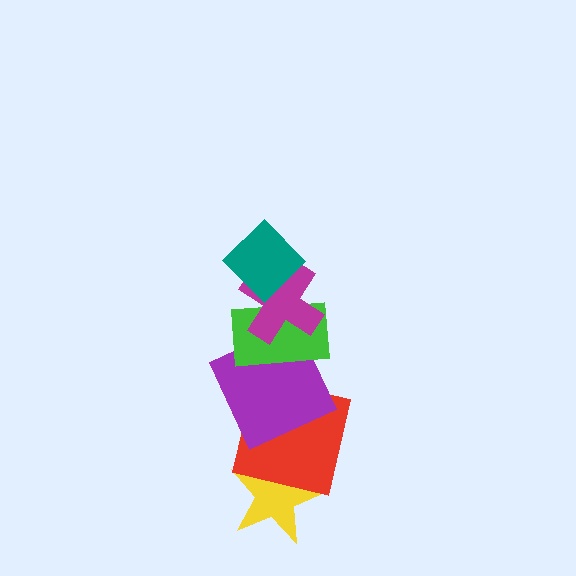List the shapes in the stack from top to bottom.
From top to bottom: the teal diamond, the magenta cross, the green rectangle, the purple square, the red square, the yellow star.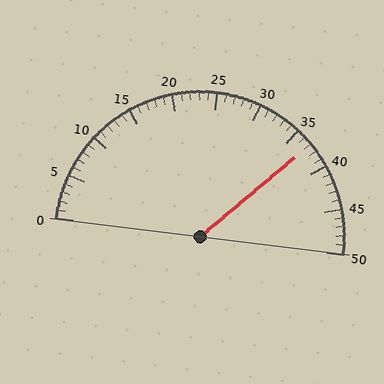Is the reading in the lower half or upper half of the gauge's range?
The reading is in the upper half of the range (0 to 50).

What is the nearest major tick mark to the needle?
The nearest major tick mark is 35.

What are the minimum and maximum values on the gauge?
The gauge ranges from 0 to 50.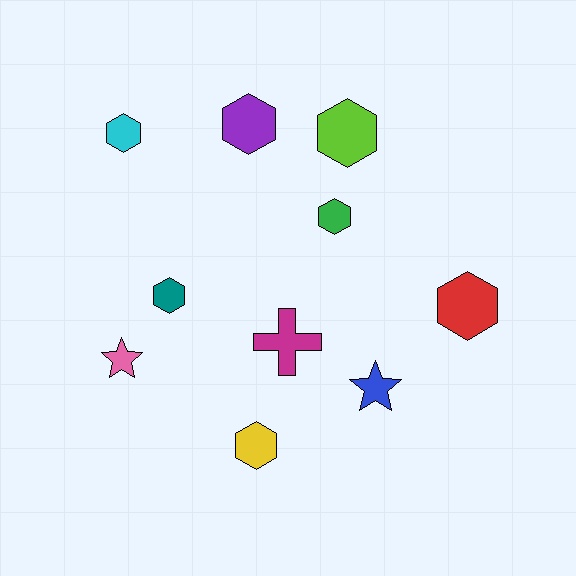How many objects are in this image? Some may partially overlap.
There are 10 objects.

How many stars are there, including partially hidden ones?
There are 2 stars.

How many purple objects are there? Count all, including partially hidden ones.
There is 1 purple object.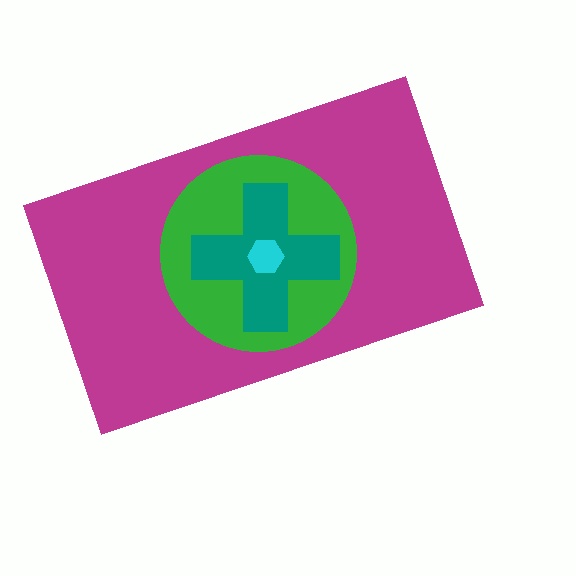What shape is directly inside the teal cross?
The cyan hexagon.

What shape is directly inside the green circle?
The teal cross.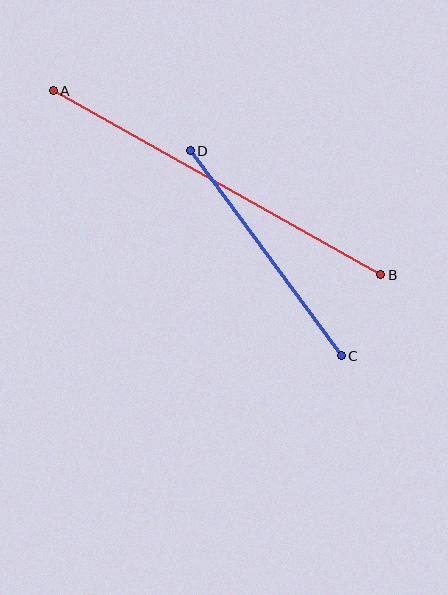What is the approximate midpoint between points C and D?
The midpoint is at approximately (266, 253) pixels.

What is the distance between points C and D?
The distance is approximately 255 pixels.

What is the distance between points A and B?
The distance is approximately 375 pixels.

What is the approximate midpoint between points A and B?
The midpoint is at approximately (217, 183) pixels.